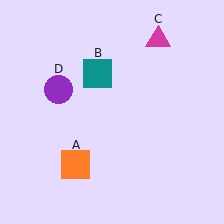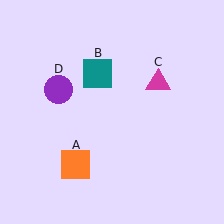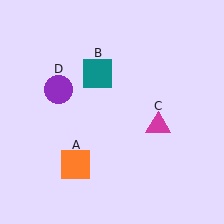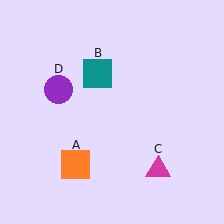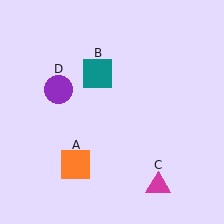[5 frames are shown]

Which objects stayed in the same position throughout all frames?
Orange square (object A) and teal square (object B) and purple circle (object D) remained stationary.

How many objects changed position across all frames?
1 object changed position: magenta triangle (object C).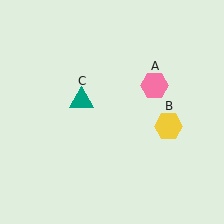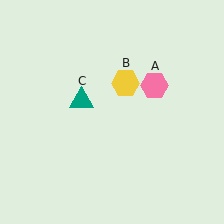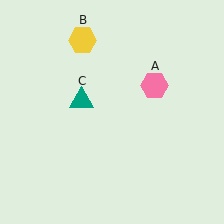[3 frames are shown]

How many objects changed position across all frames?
1 object changed position: yellow hexagon (object B).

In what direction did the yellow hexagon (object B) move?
The yellow hexagon (object B) moved up and to the left.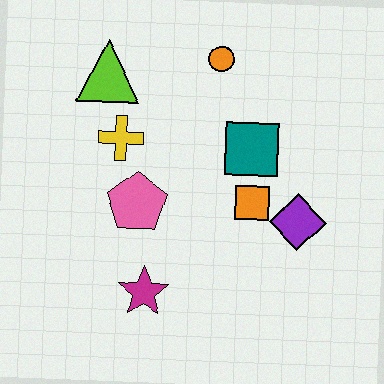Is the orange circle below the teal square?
No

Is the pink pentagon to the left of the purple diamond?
Yes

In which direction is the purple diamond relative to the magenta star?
The purple diamond is to the right of the magenta star.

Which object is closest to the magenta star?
The pink pentagon is closest to the magenta star.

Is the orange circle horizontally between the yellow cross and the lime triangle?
No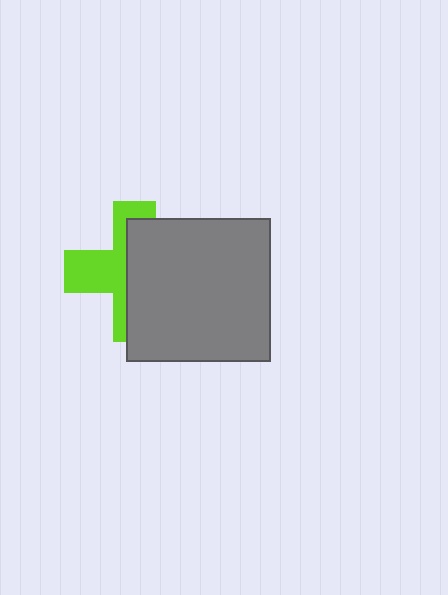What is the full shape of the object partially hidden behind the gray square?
The partially hidden object is a lime cross.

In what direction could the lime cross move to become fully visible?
The lime cross could move left. That would shift it out from behind the gray square entirely.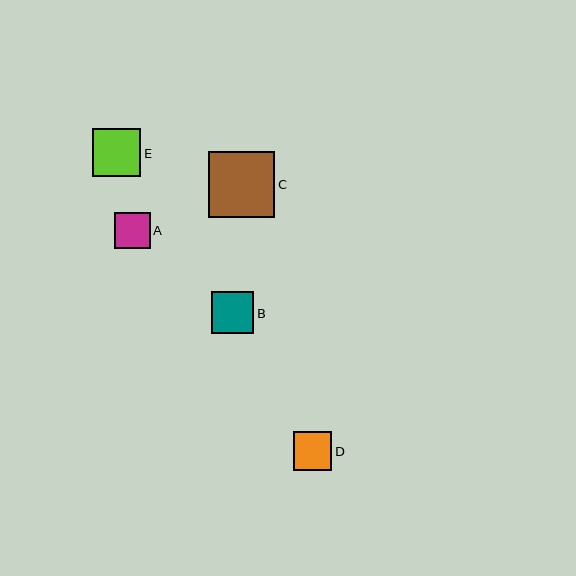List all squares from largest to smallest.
From largest to smallest: C, E, B, D, A.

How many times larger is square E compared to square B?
Square E is approximately 1.1 times the size of square B.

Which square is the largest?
Square C is the largest with a size of approximately 66 pixels.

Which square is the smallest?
Square A is the smallest with a size of approximately 36 pixels.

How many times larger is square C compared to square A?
Square C is approximately 1.8 times the size of square A.